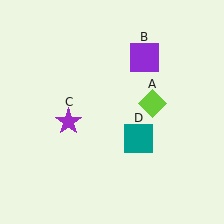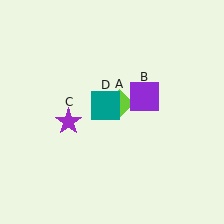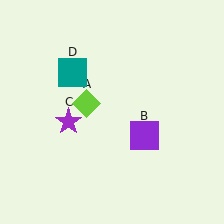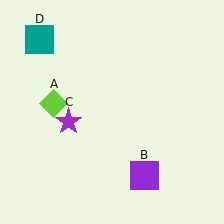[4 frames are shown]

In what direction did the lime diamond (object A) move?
The lime diamond (object A) moved left.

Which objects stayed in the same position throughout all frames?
Purple star (object C) remained stationary.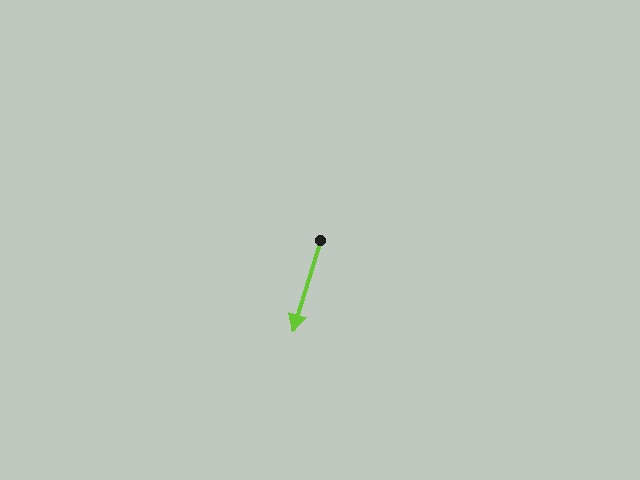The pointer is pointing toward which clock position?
Roughly 7 o'clock.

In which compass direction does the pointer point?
South.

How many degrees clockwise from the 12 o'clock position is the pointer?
Approximately 197 degrees.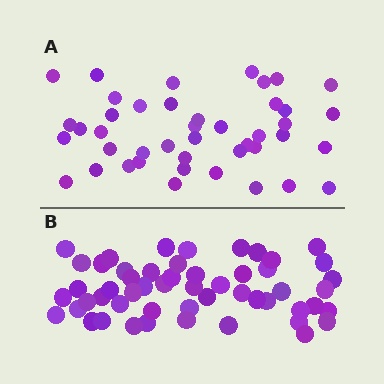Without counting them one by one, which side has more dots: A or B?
Region B (the bottom region) has more dots.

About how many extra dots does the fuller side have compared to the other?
Region B has roughly 10 or so more dots than region A.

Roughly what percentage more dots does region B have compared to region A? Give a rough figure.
About 25% more.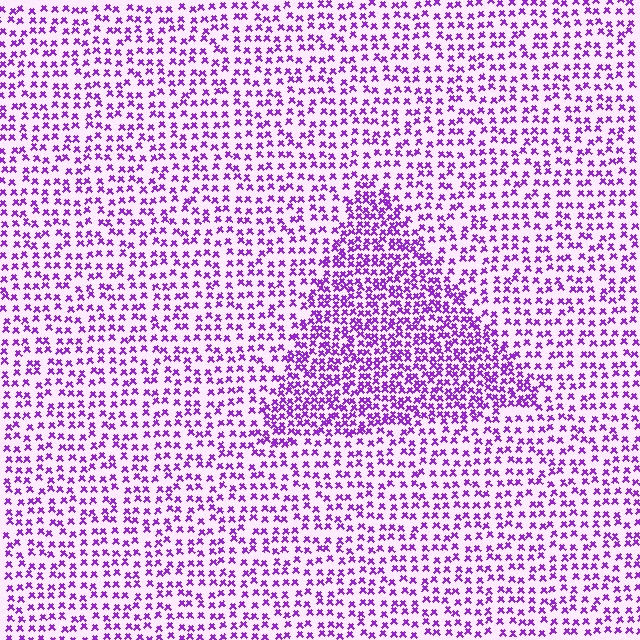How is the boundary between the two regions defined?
The boundary is defined by a change in element density (approximately 1.8x ratio). All elements are the same color, size, and shape.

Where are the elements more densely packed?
The elements are more densely packed inside the triangle boundary.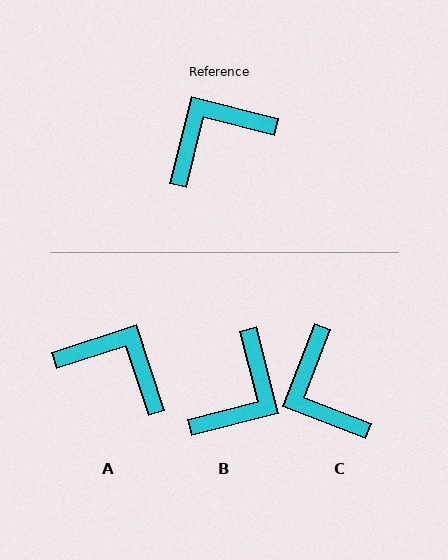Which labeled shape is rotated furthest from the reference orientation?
B, about 152 degrees away.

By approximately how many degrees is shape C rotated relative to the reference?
Approximately 83 degrees counter-clockwise.